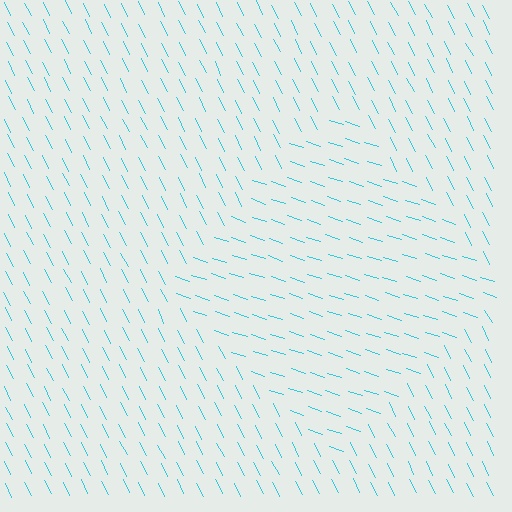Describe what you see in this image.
The image is filled with small cyan line segments. A diamond region in the image has lines oriented differently from the surrounding lines, creating a visible texture boundary.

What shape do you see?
I see a diamond.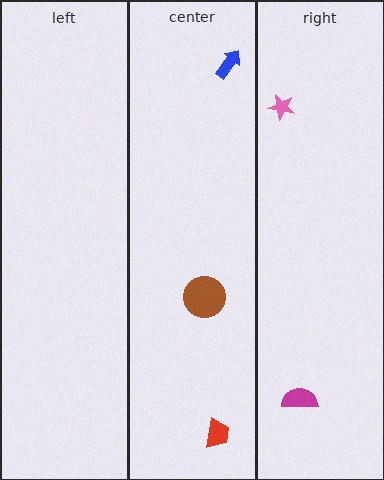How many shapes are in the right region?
2.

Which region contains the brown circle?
The center region.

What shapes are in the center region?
The blue arrow, the brown circle, the red trapezoid.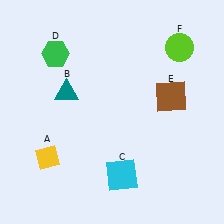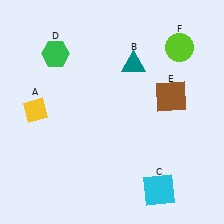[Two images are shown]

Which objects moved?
The objects that moved are: the yellow diamond (A), the teal triangle (B), the cyan square (C).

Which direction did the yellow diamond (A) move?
The yellow diamond (A) moved up.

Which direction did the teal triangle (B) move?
The teal triangle (B) moved right.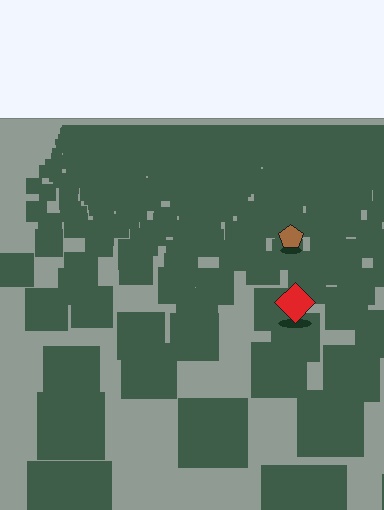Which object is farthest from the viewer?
The brown pentagon is farthest from the viewer. It appears smaller and the ground texture around it is denser.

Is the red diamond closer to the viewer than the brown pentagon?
Yes. The red diamond is closer — you can tell from the texture gradient: the ground texture is coarser near it.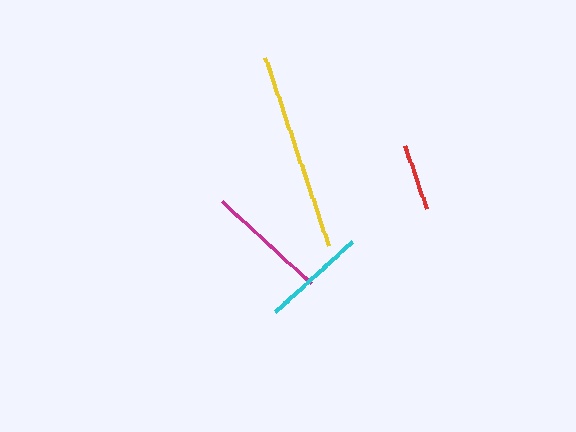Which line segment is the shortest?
The red line is the shortest at approximately 67 pixels.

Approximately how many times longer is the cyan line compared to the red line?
The cyan line is approximately 1.6 times the length of the red line.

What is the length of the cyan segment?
The cyan segment is approximately 104 pixels long.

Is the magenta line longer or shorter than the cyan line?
The magenta line is longer than the cyan line.